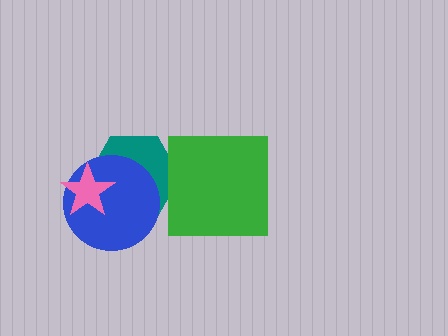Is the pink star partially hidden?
No, no other shape covers it.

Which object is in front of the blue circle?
The pink star is in front of the blue circle.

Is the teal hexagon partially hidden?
Yes, it is partially covered by another shape.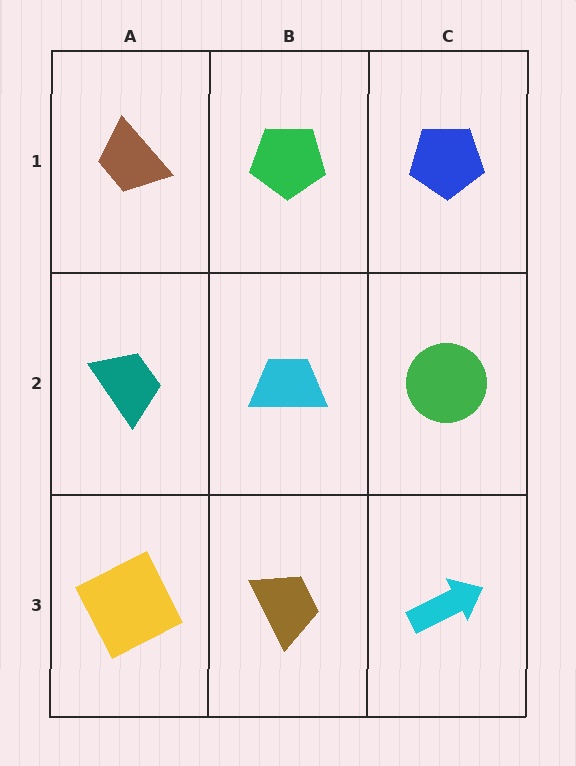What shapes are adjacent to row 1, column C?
A green circle (row 2, column C), a green pentagon (row 1, column B).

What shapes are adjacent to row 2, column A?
A brown trapezoid (row 1, column A), a yellow square (row 3, column A), a cyan trapezoid (row 2, column B).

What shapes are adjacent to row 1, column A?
A teal trapezoid (row 2, column A), a green pentagon (row 1, column B).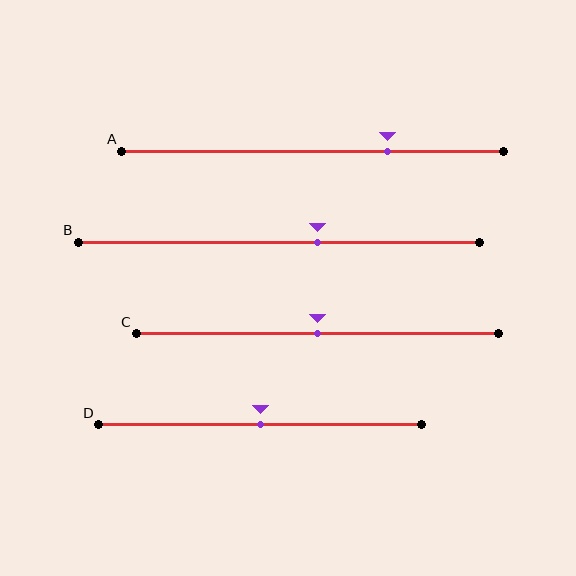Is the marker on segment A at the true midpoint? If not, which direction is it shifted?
No, the marker on segment A is shifted to the right by about 20% of the segment length.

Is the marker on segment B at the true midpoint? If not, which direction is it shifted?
No, the marker on segment B is shifted to the right by about 10% of the segment length.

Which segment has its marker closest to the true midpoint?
Segment C has its marker closest to the true midpoint.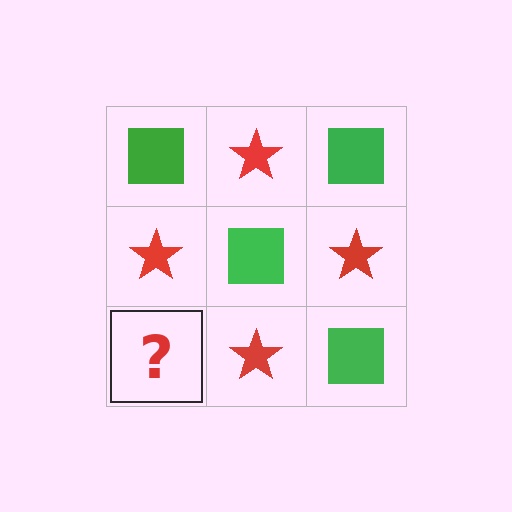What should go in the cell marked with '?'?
The missing cell should contain a green square.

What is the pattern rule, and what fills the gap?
The rule is that it alternates green square and red star in a checkerboard pattern. The gap should be filled with a green square.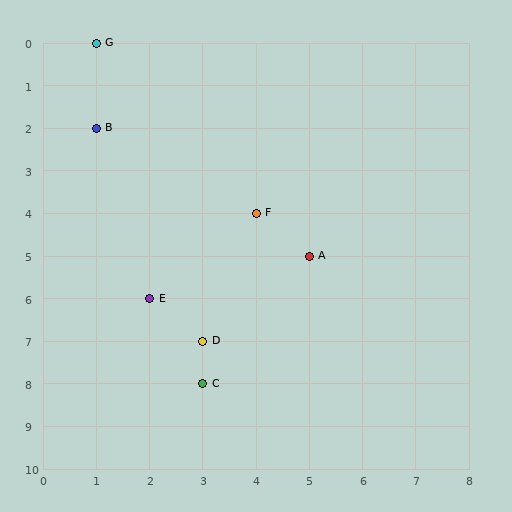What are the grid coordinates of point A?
Point A is at grid coordinates (5, 5).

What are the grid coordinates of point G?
Point G is at grid coordinates (1, 0).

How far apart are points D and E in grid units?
Points D and E are 1 column and 1 row apart (about 1.4 grid units diagonally).